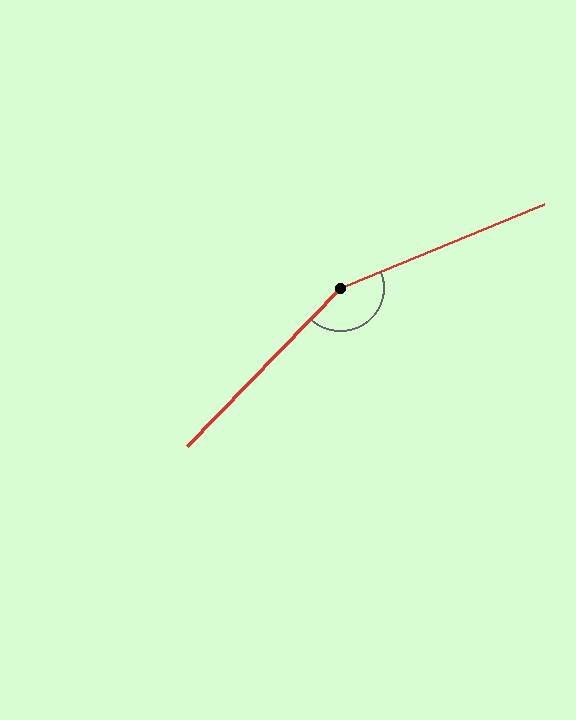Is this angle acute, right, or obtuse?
It is obtuse.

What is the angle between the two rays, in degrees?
Approximately 156 degrees.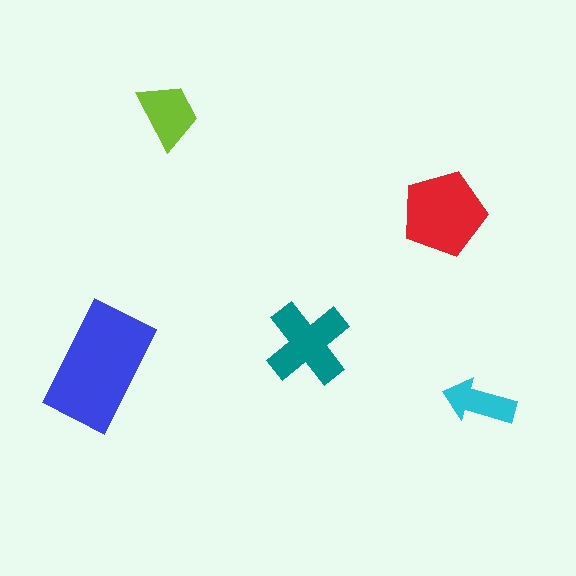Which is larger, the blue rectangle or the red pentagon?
The blue rectangle.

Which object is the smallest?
The cyan arrow.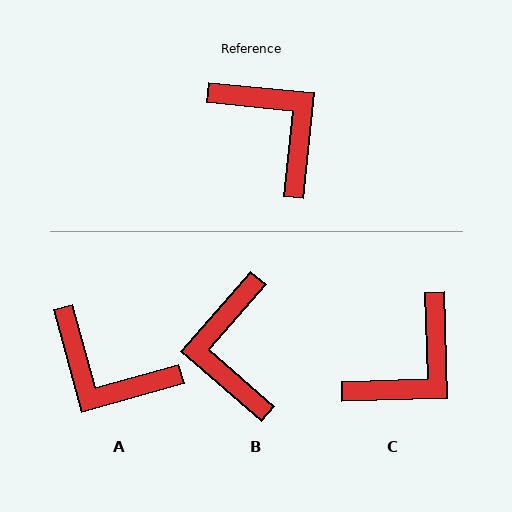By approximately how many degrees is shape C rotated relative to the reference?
Approximately 83 degrees clockwise.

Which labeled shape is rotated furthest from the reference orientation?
A, about 159 degrees away.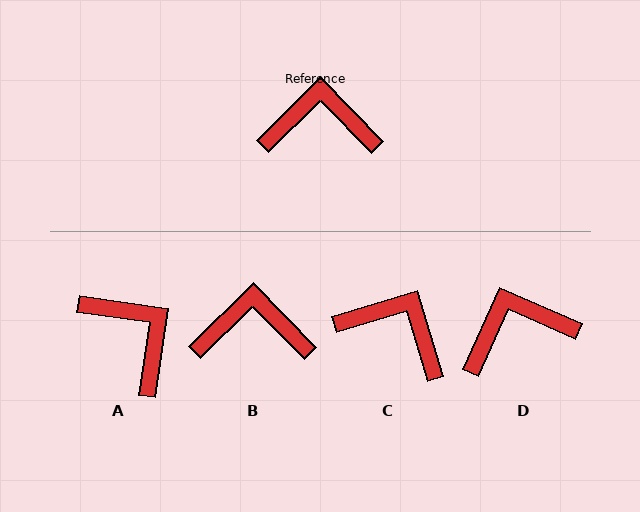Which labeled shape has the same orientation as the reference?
B.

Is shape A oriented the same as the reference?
No, it is off by about 53 degrees.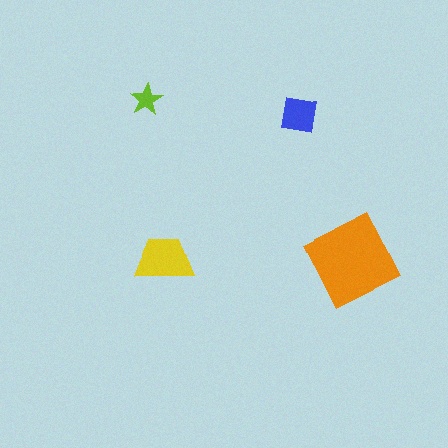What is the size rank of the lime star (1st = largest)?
4th.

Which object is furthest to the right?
The orange square is rightmost.